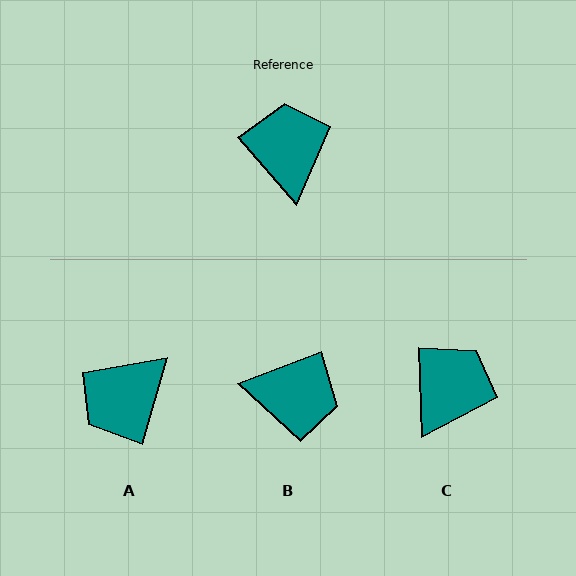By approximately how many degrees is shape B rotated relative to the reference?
Approximately 110 degrees clockwise.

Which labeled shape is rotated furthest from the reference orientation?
A, about 123 degrees away.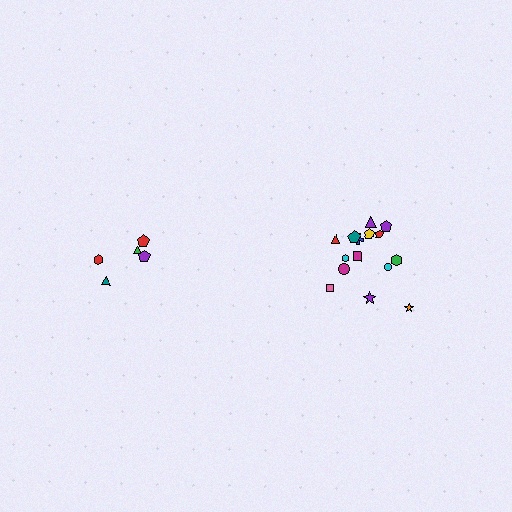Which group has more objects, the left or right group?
The right group.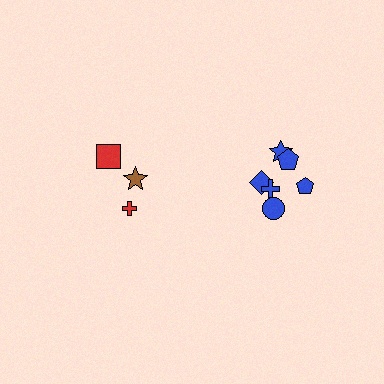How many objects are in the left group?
There are 3 objects.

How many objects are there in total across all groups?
There are 9 objects.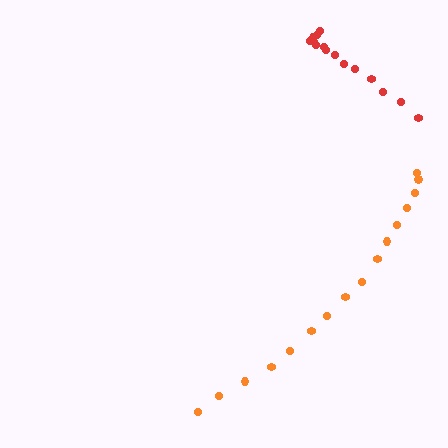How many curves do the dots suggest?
There are 2 distinct paths.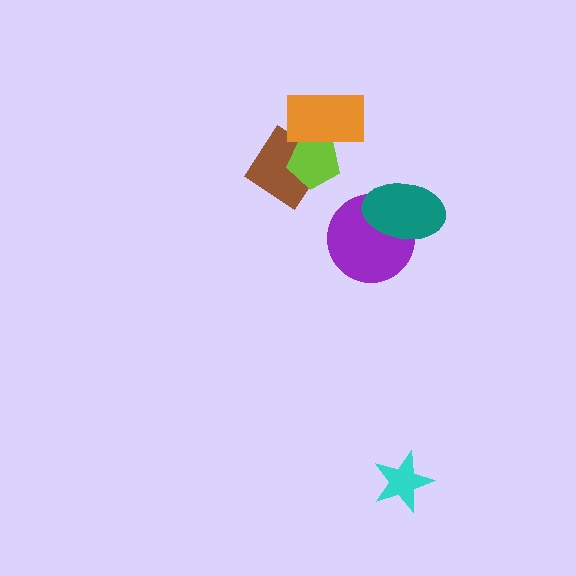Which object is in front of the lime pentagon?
The orange rectangle is in front of the lime pentagon.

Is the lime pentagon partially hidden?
Yes, it is partially covered by another shape.